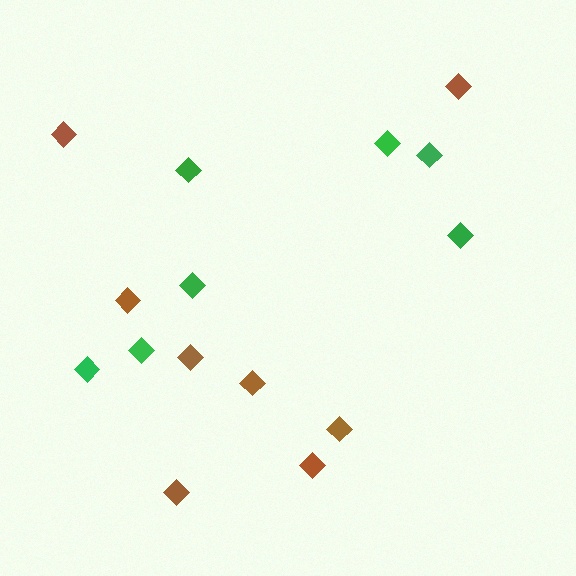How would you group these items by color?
There are 2 groups: one group of brown diamonds (8) and one group of green diamonds (7).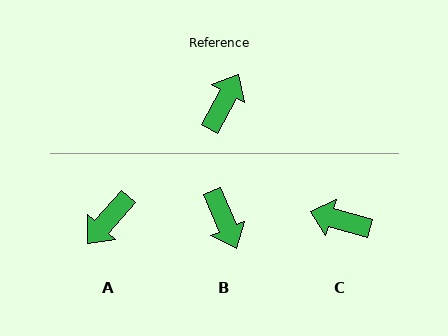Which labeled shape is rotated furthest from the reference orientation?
A, about 167 degrees away.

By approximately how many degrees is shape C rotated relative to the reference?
Approximately 102 degrees counter-clockwise.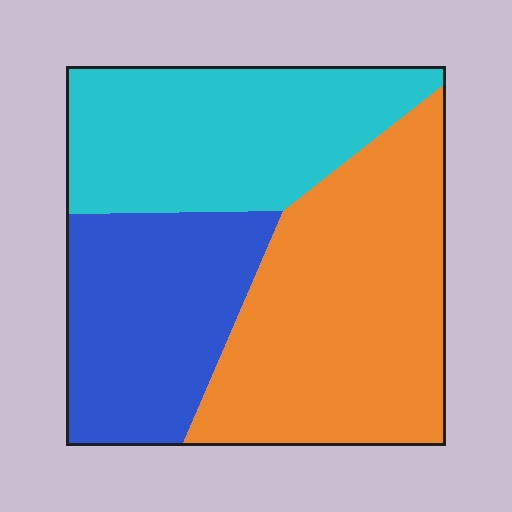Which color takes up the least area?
Blue, at roughly 25%.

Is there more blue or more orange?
Orange.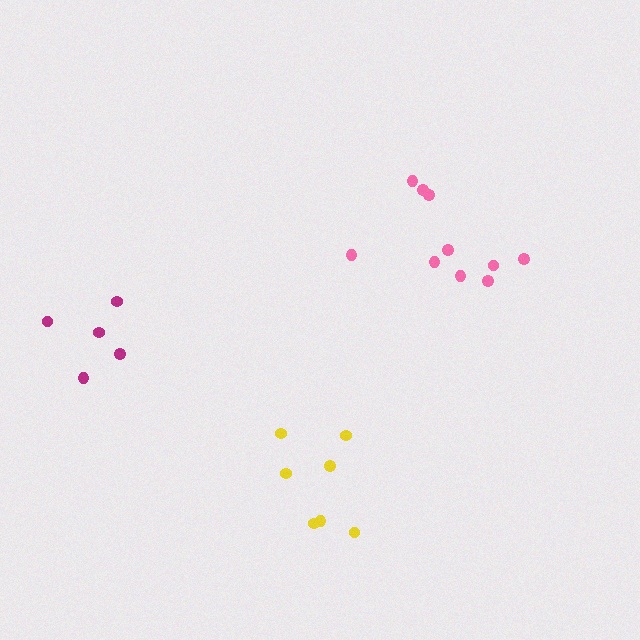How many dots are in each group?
Group 1: 10 dots, Group 2: 5 dots, Group 3: 7 dots (22 total).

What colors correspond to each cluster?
The clusters are colored: pink, magenta, yellow.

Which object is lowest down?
The yellow cluster is bottommost.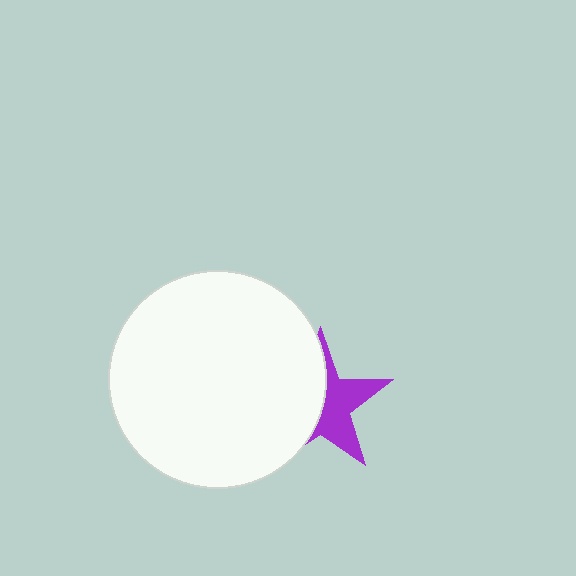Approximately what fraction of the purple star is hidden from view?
Roughly 53% of the purple star is hidden behind the white circle.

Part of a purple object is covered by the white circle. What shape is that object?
It is a star.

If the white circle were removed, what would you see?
You would see the complete purple star.